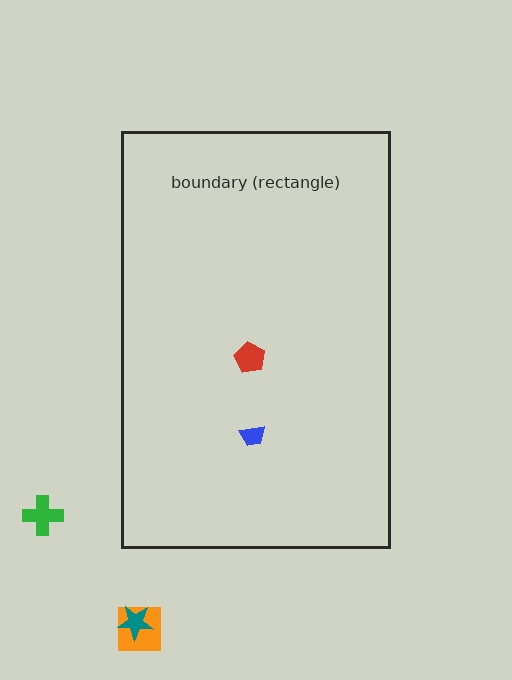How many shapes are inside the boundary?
2 inside, 3 outside.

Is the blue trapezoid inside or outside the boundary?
Inside.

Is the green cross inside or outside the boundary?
Outside.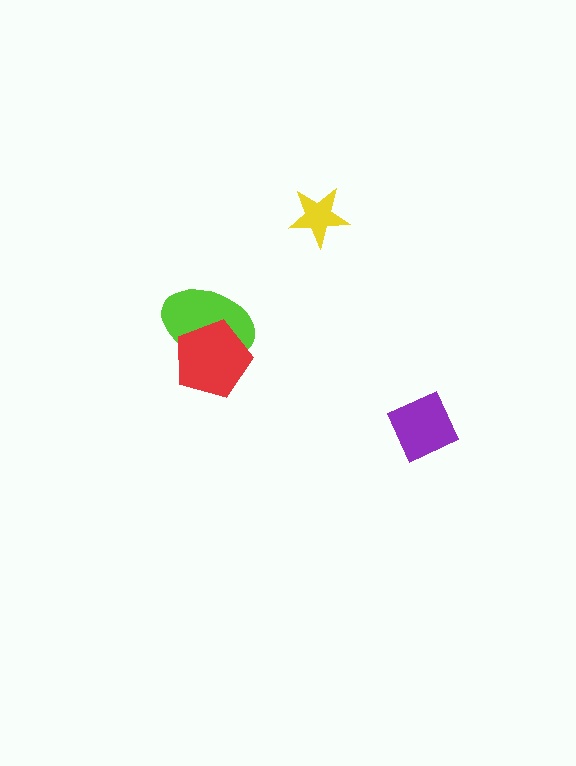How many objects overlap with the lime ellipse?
1 object overlaps with the lime ellipse.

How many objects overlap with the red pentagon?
1 object overlaps with the red pentagon.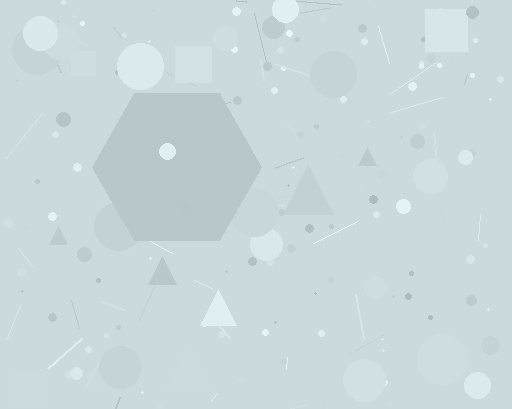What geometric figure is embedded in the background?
A hexagon is embedded in the background.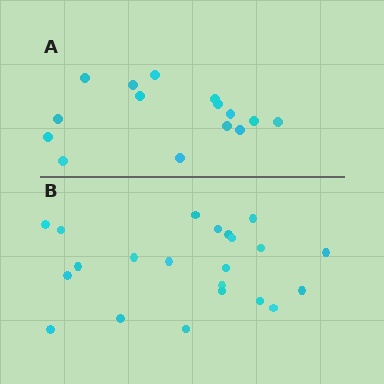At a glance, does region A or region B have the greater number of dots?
Region B (the bottom region) has more dots.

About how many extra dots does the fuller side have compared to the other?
Region B has roughly 8 or so more dots than region A.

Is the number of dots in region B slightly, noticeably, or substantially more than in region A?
Region B has substantially more. The ratio is roughly 1.5 to 1.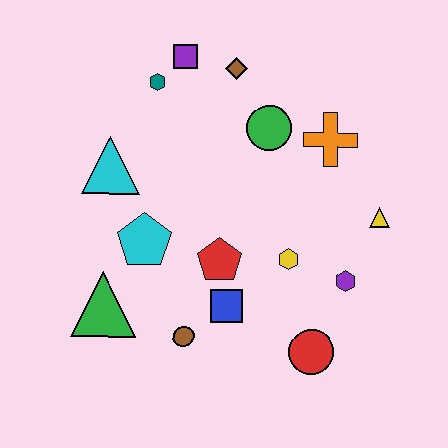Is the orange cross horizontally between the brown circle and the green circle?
No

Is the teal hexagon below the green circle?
No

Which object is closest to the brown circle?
The blue square is closest to the brown circle.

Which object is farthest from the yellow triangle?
The green triangle is farthest from the yellow triangle.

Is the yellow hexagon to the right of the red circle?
No